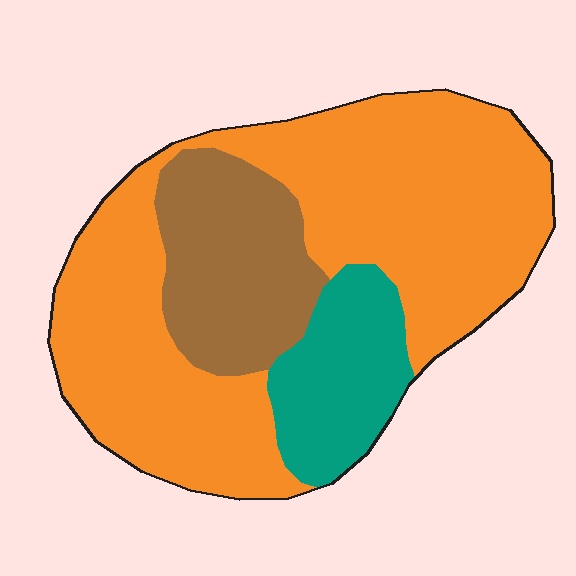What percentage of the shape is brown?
Brown takes up about one fifth (1/5) of the shape.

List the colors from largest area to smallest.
From largest to smallest: orange, brown, teal.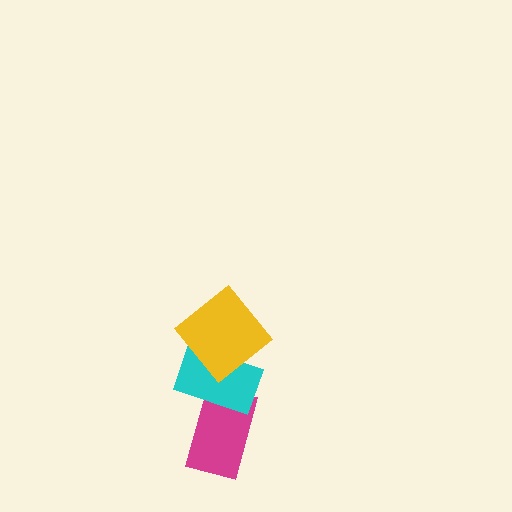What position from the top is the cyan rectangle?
The cyan rectangle is 2nd from the top.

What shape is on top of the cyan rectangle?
The yellow diamond is on top of the cyan rectangle.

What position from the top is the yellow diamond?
The yellow diamond is 1st from the top.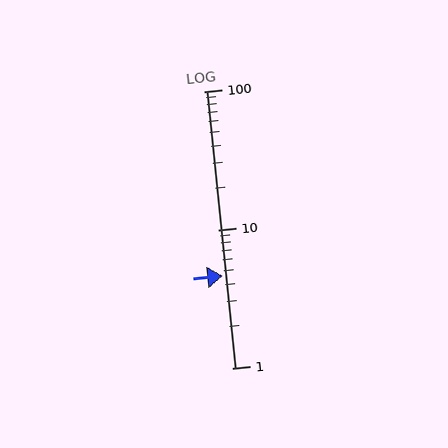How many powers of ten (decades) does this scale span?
The scale spans 2 decades, from 1 to 100.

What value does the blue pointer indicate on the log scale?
The pointer indicates approximately 4.6.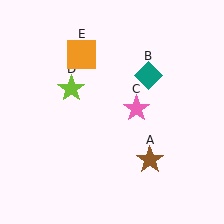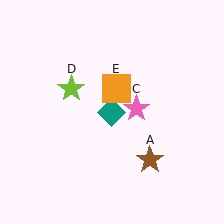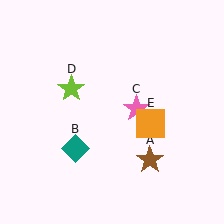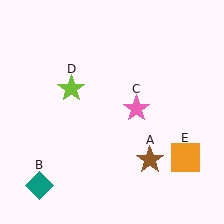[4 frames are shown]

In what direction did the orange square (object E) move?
The orange square (object E) moved down and to the right.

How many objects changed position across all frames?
2 objects changed position: teal diamond (object B), orange square (object E).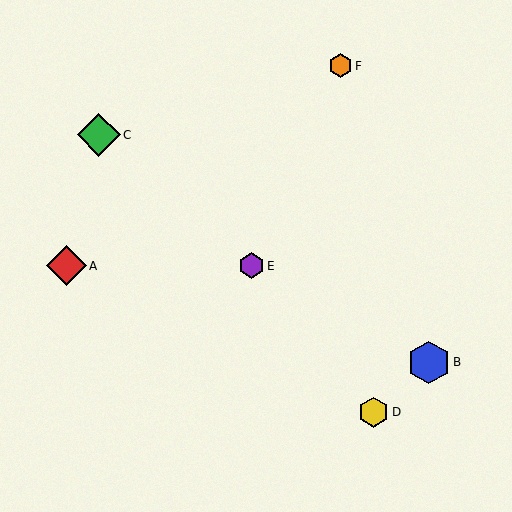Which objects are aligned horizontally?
Objects A, E are aligned horizontally.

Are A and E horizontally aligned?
Yes, both are at y≈266.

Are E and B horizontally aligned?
No, E is at y≈266 and B is at y≈362.